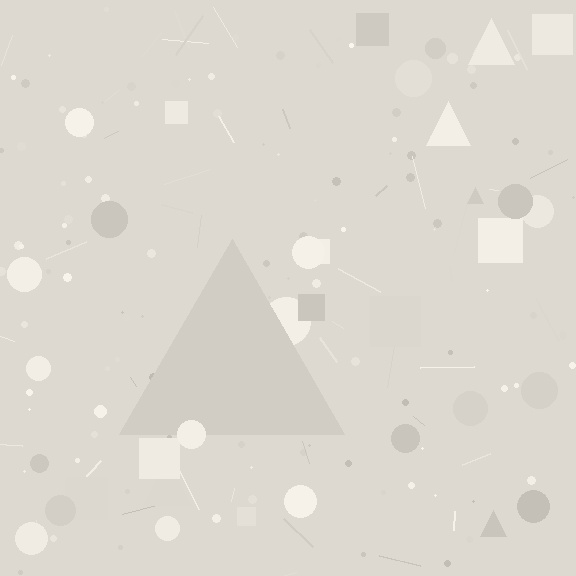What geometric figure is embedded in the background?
A triangle is embedded in the background.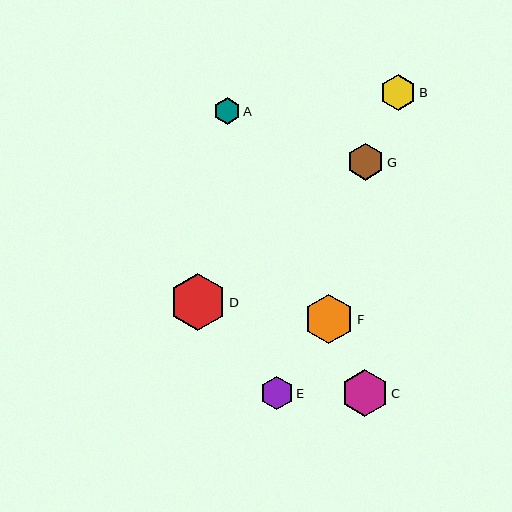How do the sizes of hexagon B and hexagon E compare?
Hexagon B and hexagon E are approximately the same size.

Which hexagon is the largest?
Hexagon D is the largest with a size of approximately 57 pixels.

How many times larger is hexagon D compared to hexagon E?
Hexagon D is approximately 1.7 times the size of hexagon E.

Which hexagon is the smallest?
Hexagon A is the smallest with a size of approximately 26 pixels.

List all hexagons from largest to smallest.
From largest to smallest: D, F, C, G, B, E, A.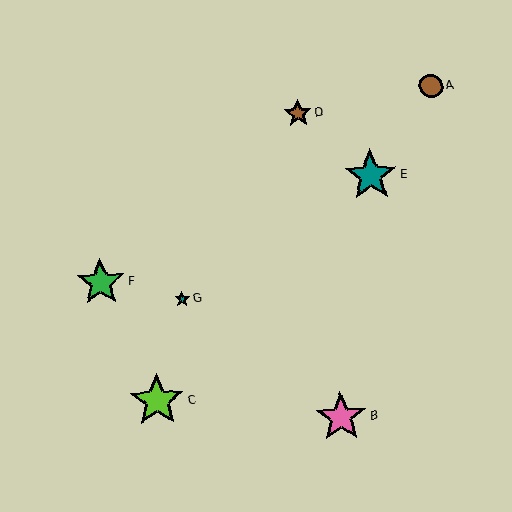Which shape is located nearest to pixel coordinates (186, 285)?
The teal star (labeled G) at (182, 299) is nearest to that location.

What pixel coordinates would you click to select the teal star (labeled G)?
Click at (182, 299) to select the teal star G.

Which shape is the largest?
The lime star (labeled C) is the largest.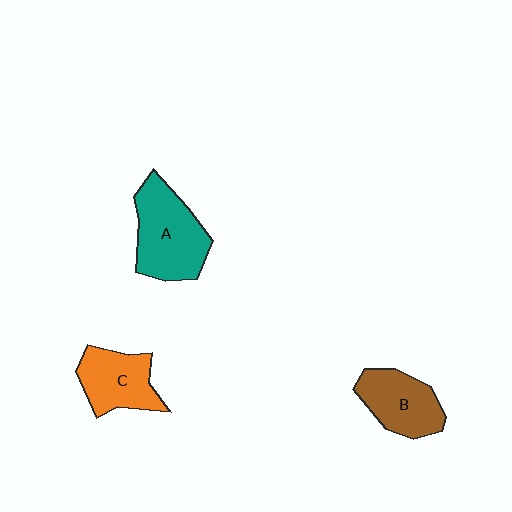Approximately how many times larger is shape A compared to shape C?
Approximately 1.4 times.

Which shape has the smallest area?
Shape C (orange).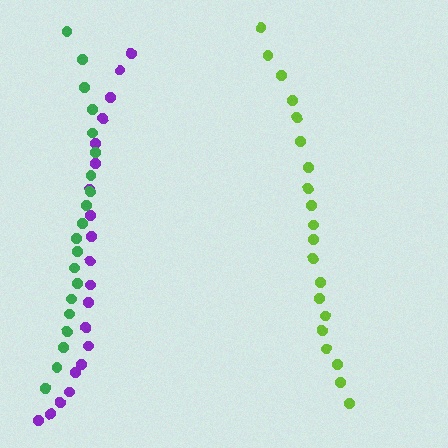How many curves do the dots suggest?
There are 3 distinct paths.